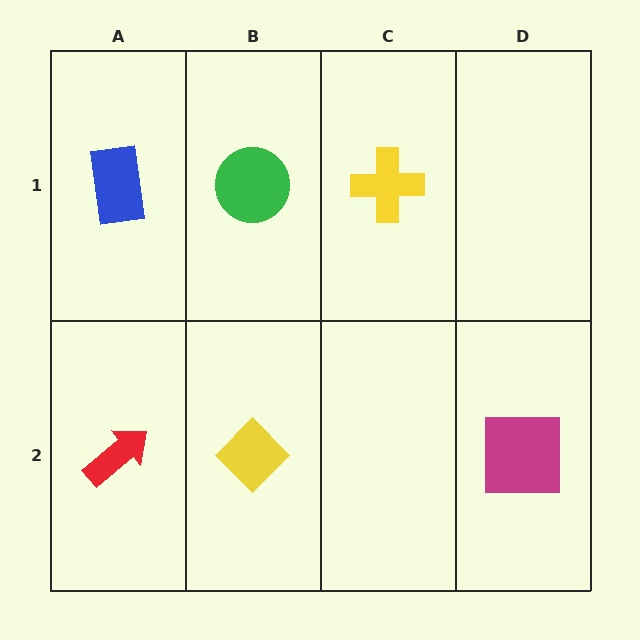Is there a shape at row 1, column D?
No, that cell is empty.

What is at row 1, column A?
A blue rectangle.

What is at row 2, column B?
A yellow diamond.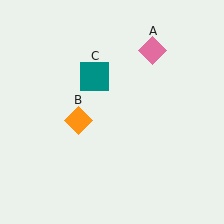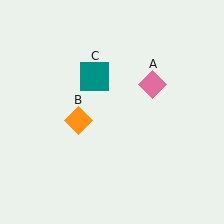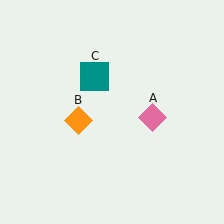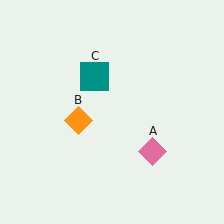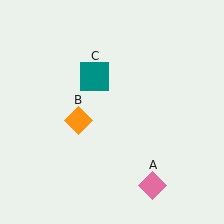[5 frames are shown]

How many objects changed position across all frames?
1 object changed position: pink diamond (object A).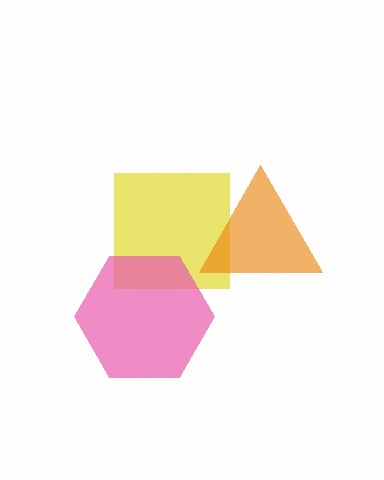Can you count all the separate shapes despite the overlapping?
Yes, there are 3 separate shapes.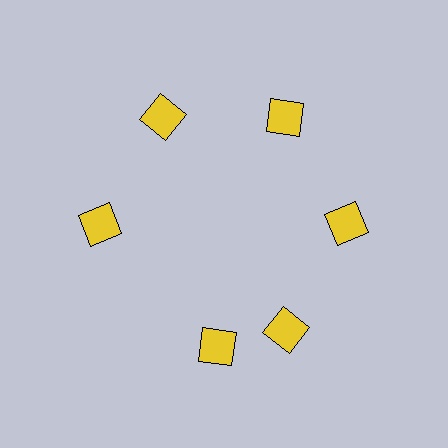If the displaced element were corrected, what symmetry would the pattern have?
It would have 6-fold rotational symmetry — the pattern would map onto itself every 60 degrees.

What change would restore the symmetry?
The symmetry would be restored by rotating it back into even spacing with its neighbors so that all 6 diamonds sit at equal angles and equal distance from the center.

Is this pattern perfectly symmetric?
No. The 6 yellow diamonds are arranged in a ring, but one element near the 7 o'clock position is rotated out of alignment along the ring, breaking the 6-fold rotational symmetry.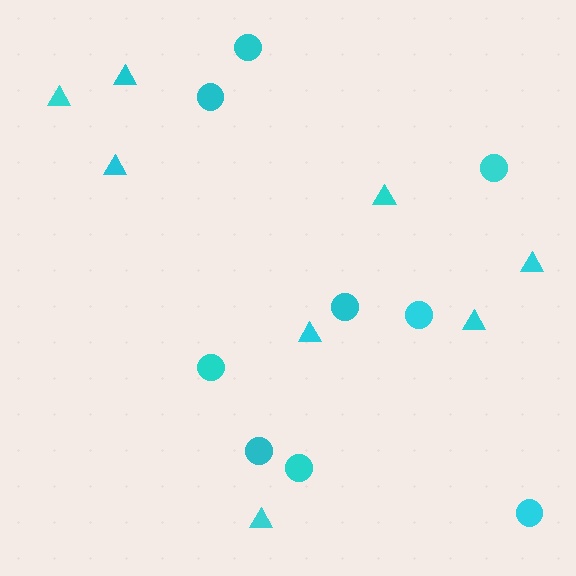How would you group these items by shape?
There are 2 groups: one group of triangles (8) and one group of circles (9).